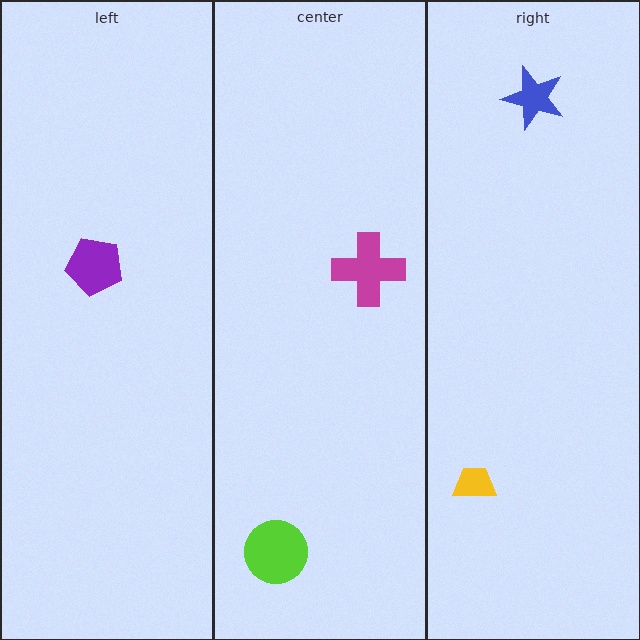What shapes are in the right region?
The yellow trapezoid, the blue star.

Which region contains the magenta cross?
The center region.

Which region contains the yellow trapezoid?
The right region.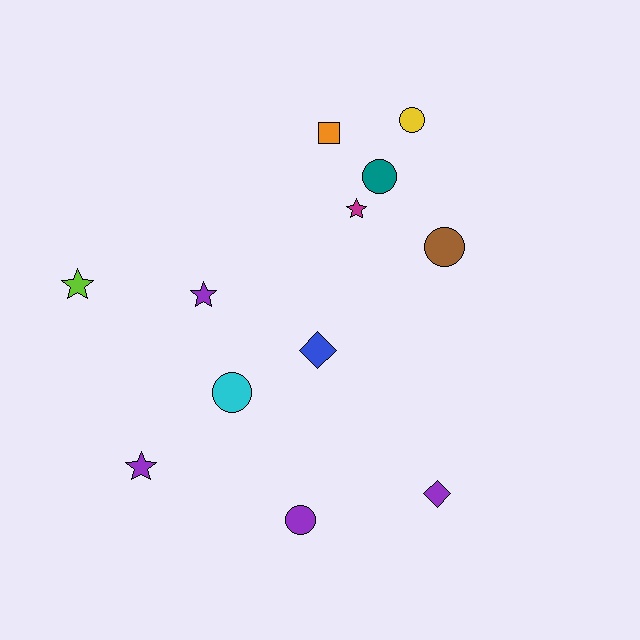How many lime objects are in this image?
There is 1 lime object.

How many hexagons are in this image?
There are no hexagons.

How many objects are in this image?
There are 12 objects.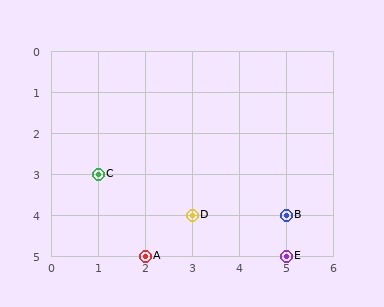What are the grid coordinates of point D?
Point D is at grid coordinates (3, 4).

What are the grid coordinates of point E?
Point E is at grid coordinates (5, 5).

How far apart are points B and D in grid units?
Points B and D are 2 columns apart.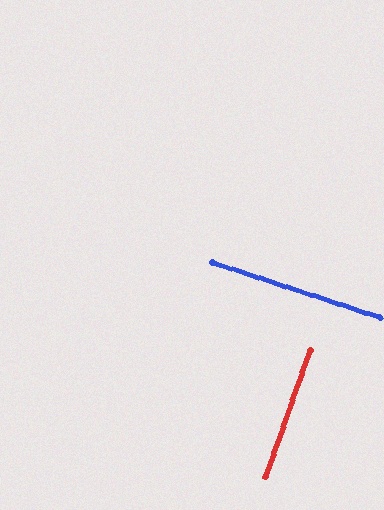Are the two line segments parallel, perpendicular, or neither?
Perpendicular — they meet at approximately 89°.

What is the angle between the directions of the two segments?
Approximately 89 degrees.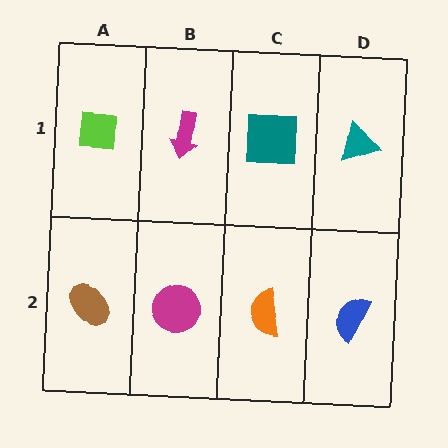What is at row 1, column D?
A teal triangle.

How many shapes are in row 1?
4 shapes.